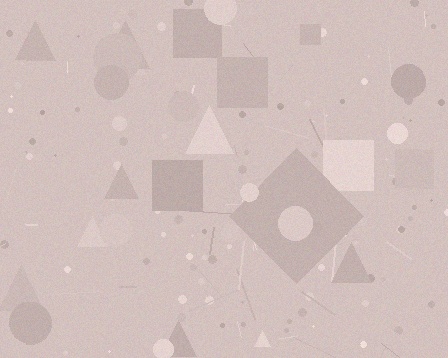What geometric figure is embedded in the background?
A diamond is embedded in the background.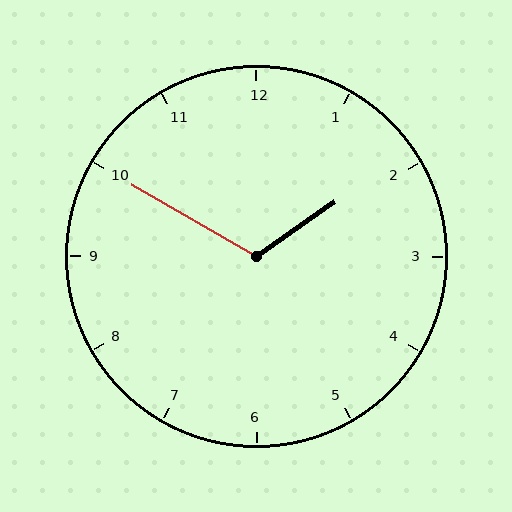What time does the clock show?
1:50.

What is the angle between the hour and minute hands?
Approximately 115 degrees.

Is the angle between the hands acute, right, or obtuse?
It is obtuse.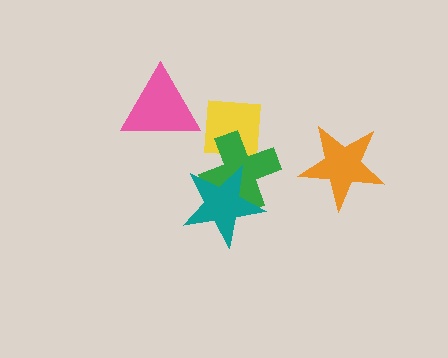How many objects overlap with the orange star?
0 objects overlap with the orange star.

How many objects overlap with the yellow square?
1 object overlaps with the yellow square.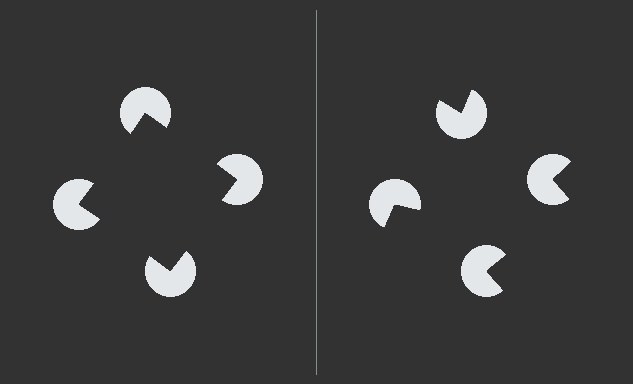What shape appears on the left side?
An illusory square.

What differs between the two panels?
The pac-man discs are positioned identically on both sides; only the wedge orientations differ. On the left they align to a square; on the right they are misaligned.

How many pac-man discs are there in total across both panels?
8 — 4 on each side.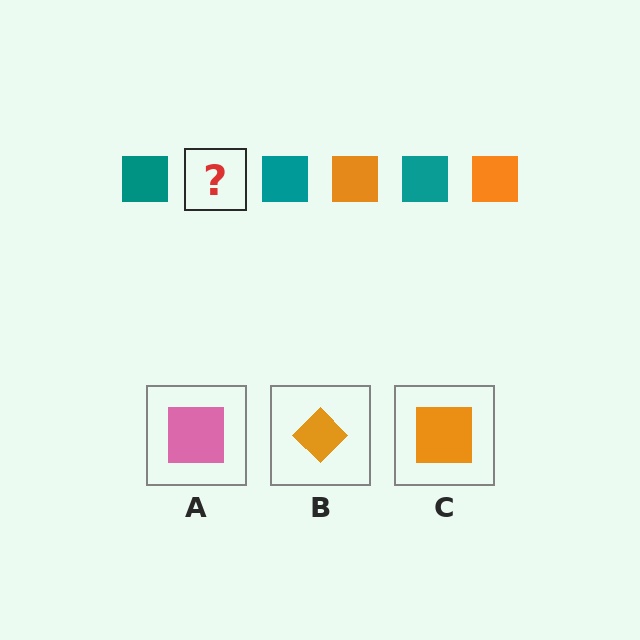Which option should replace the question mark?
Option C.